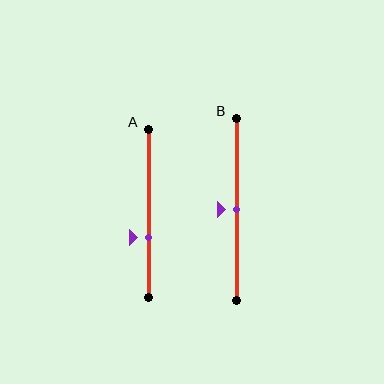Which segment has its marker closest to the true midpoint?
Segment B has its marker closest to the true midpoint.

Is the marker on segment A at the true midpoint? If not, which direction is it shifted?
No, the marker on segment A is shifted downward by about 14% of the segment length.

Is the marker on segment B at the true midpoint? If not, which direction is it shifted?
Yes, the marker on segment B is at the true midpoint.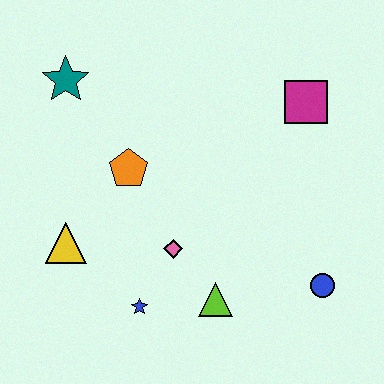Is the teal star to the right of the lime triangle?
No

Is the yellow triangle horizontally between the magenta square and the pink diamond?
No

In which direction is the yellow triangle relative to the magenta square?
The yellow triangle is to the left of the magenta square.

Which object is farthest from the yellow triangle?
The magenta square is farthest from the yellow triangle.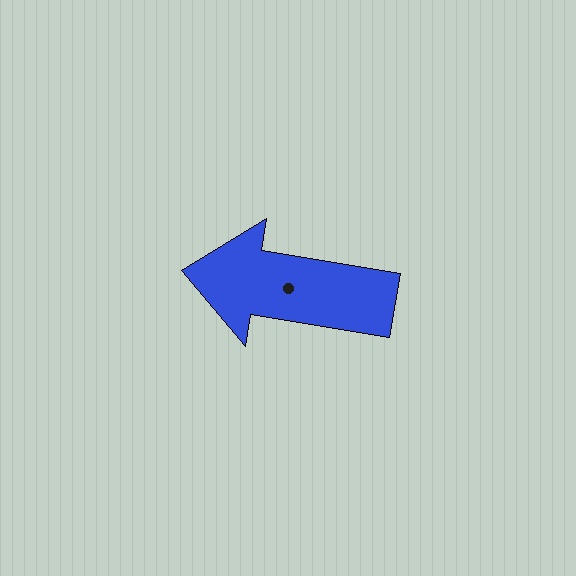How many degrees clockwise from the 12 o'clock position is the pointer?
Approximately 279 degrees.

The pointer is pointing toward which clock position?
Roughly 9 o'clock.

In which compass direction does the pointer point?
West.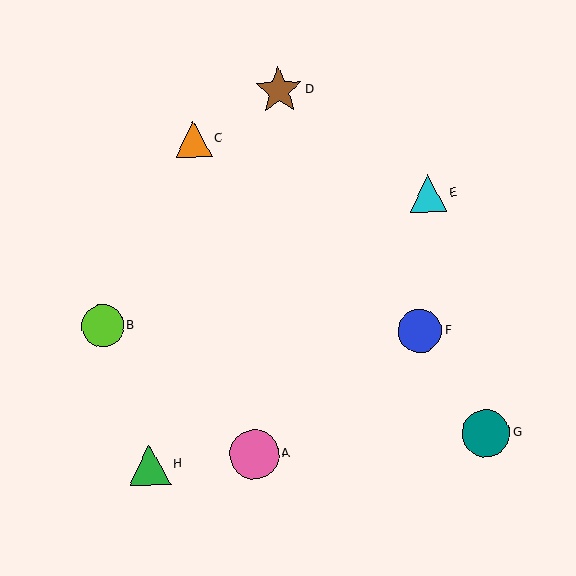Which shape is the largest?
The pink circle (labeled A) is the largest.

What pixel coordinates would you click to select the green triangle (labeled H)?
Click at (150, 465) to select the green triangle H.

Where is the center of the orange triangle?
The center of the orange triangle is at (194, 139).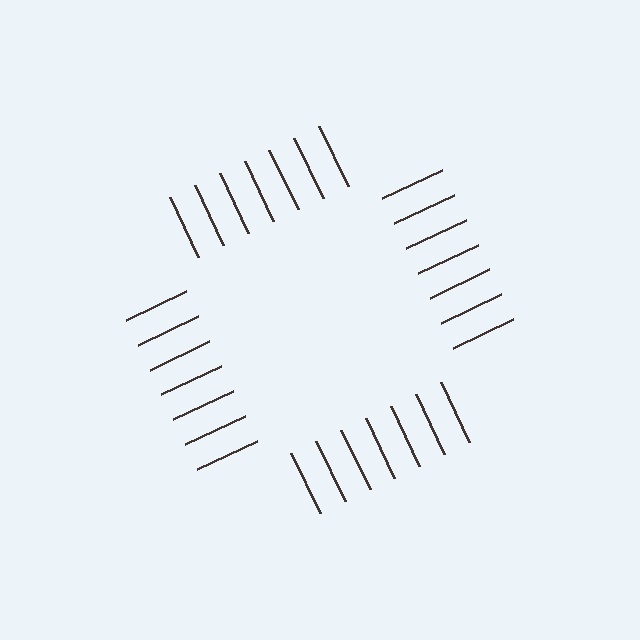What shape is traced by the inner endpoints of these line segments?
An illusory square — the line segments terminate on its edges but no continuous stroke is drawn.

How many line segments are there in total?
28 — 7 along each of the 4 edges.